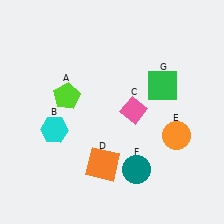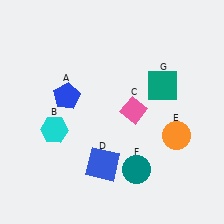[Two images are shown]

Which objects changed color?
A changed from lime to blue. D changed from orange to blue. G changed from green to teal.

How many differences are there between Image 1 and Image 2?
There are 3 differences between the two images.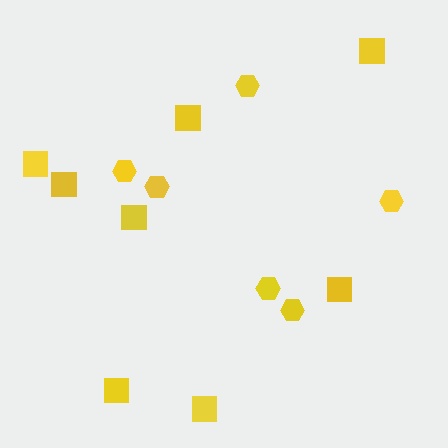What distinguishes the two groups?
There are 2 groups: one group of squares (8) and one group of hexagons (6).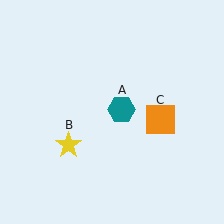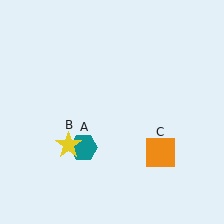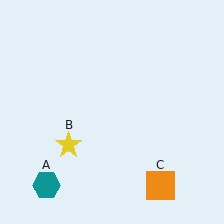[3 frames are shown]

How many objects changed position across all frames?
2 objects changed position: teal hexagon (object A), orange square (object C).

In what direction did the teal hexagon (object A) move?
The teal hexagon (object A) moved down and to the left.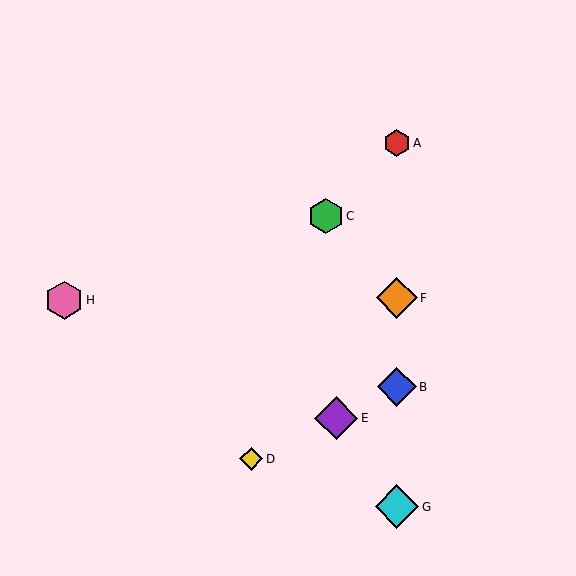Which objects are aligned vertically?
Objects A, B, F, G are aligned vertically.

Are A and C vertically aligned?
No, A is at x≈397 and C is at x≈326.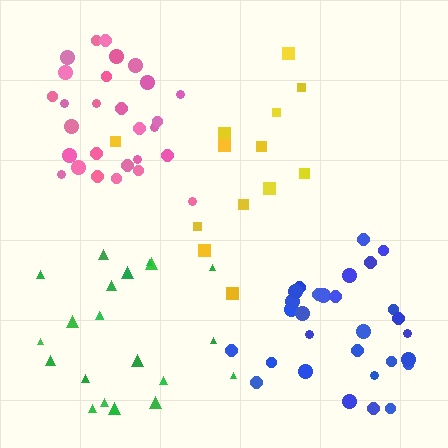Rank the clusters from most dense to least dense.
pink, blue, green, yellow.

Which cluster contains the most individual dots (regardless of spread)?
Blue (29).